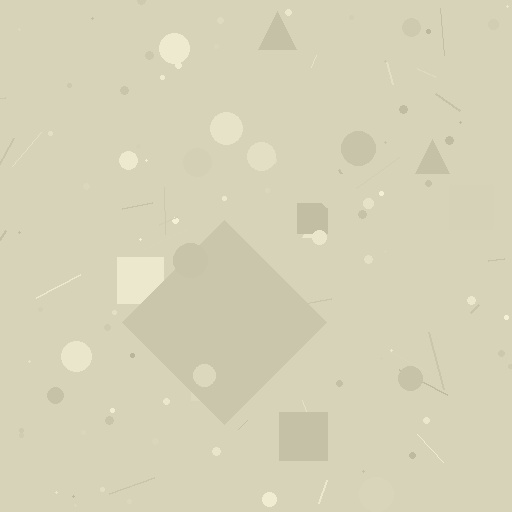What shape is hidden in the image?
A diamond is hidden in the image.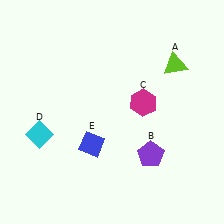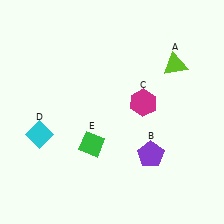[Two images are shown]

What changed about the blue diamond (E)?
In Image 1, E is blue. In Image 2, it changed to green.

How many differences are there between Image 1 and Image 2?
There is 1 difference between the two images.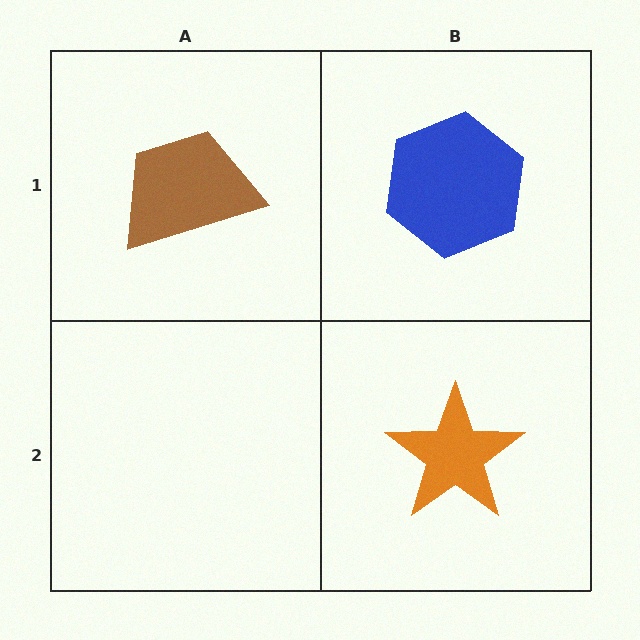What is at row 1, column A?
A brown trapezoid.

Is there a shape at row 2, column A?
No, that cell is empty.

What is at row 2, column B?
An orange star.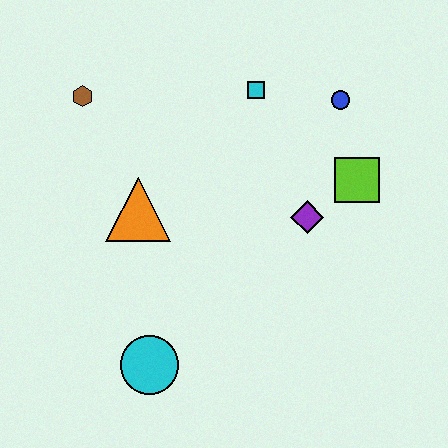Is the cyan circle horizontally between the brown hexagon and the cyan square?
Yes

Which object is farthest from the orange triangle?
The blue circle is farthest from the orange triangle.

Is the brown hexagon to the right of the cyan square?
No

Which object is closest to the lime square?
The purple diamond is closest to the lime square.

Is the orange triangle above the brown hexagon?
No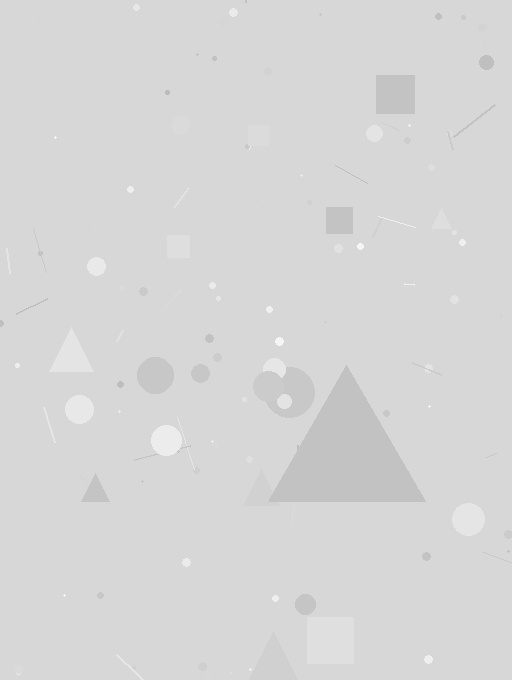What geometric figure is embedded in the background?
A triangle is embedded in the background.